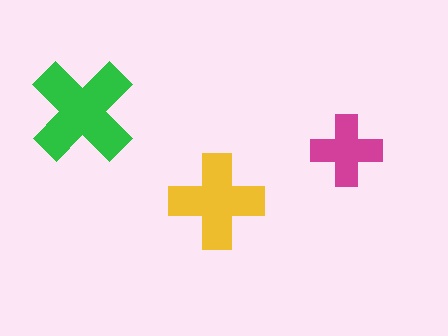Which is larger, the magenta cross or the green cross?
The green one.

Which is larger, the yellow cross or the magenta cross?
The yellow one.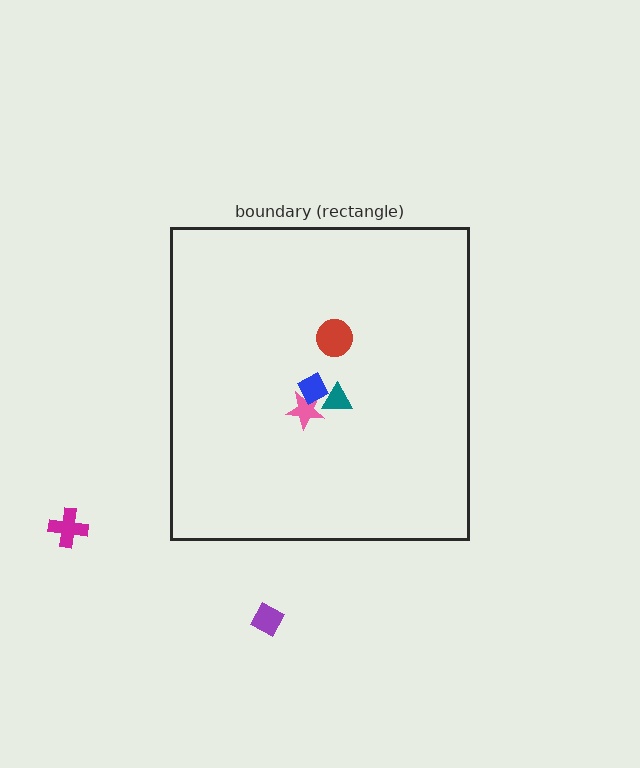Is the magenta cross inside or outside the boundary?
Outside.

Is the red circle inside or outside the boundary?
Inside.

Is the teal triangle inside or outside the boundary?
Inside.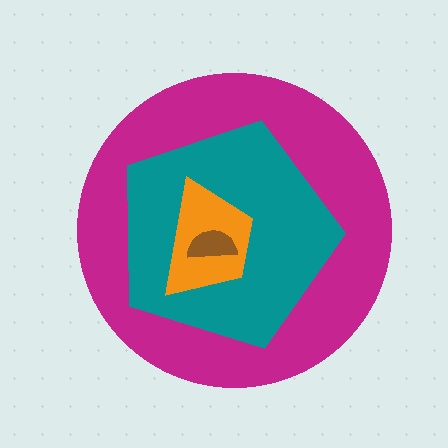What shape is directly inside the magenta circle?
The teal pentagon.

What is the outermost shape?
The magenta circle.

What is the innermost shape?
The brown semicircle.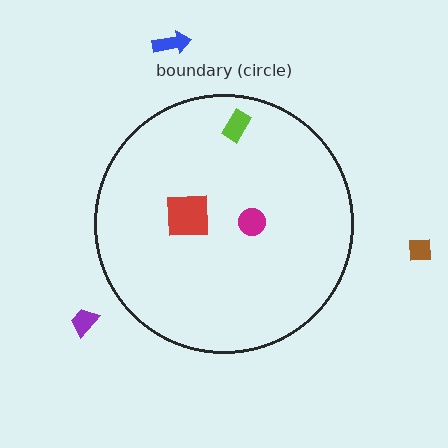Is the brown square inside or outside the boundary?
Outside.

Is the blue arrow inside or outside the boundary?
Outside.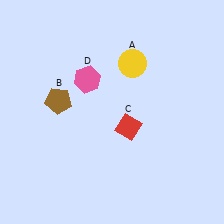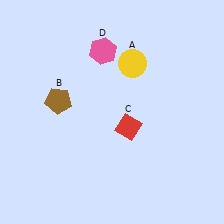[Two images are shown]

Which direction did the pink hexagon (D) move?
The pink hexagon (D) moved up.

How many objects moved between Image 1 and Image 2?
1 object moved between the two images.